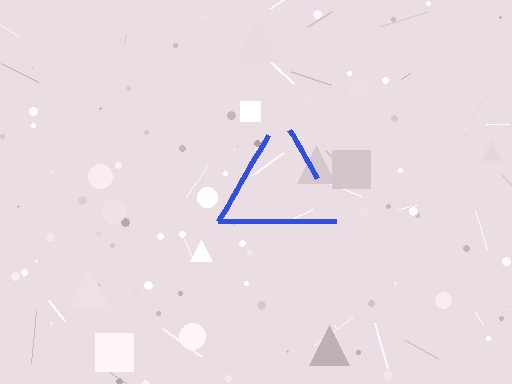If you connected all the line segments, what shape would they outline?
They would outline a triangle.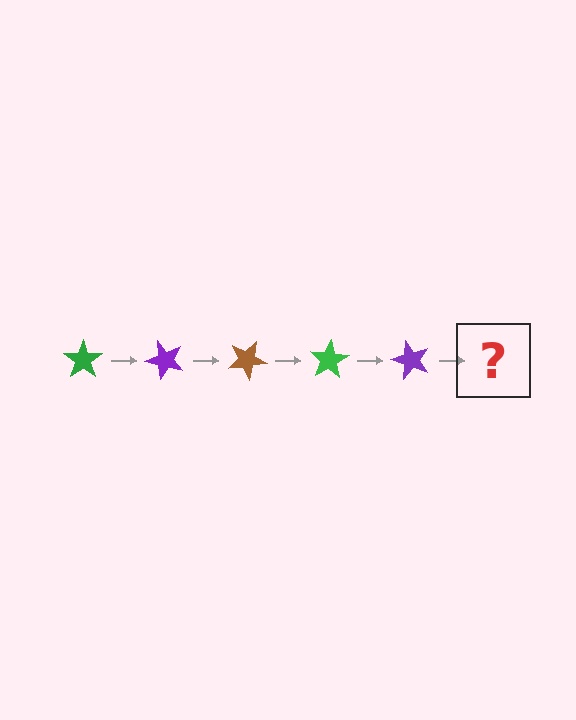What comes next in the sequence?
The next element should be a brown star, rotated 250 degrees from the start.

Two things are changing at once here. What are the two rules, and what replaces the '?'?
The two rules are that it rotates 50 degrees each step and the color cycles through green, purple, and brown. The '?' should be a brown star, rotated 250 degrees from the start.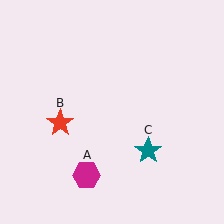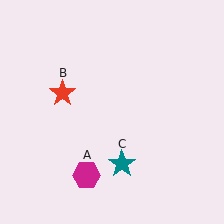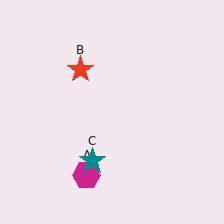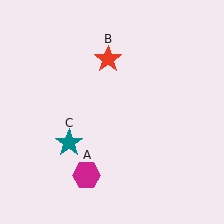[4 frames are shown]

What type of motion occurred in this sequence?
The red star (object B), teal star (object C) rotated clockwise around the center of the scene.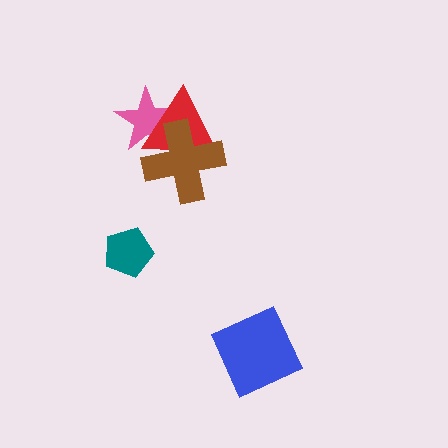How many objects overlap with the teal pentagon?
0 objects overlap with the teal pentagon.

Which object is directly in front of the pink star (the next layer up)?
The red triangle is directly in front of the pink star.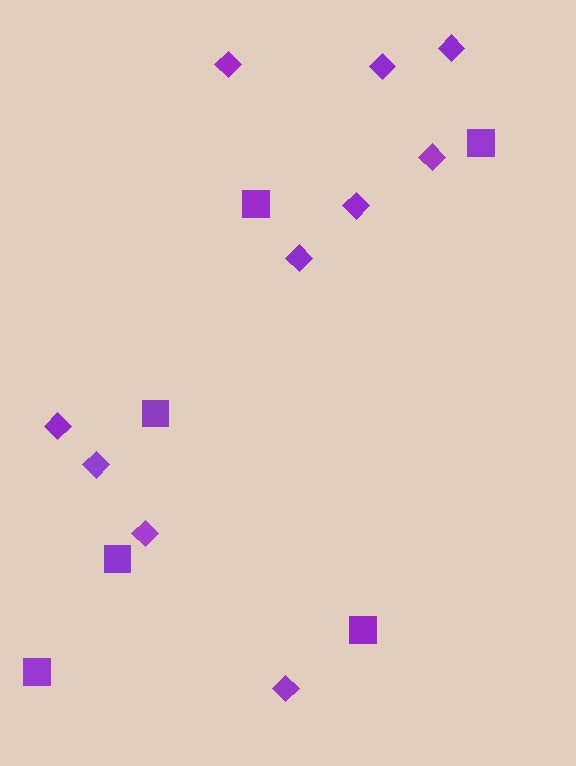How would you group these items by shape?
There are 2 groups: one group of squares (6) and one group of diamonds (10).